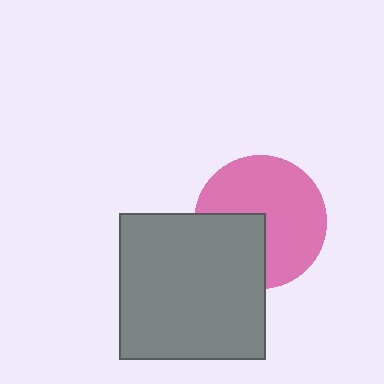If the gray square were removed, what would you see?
You would see the complete pink circle.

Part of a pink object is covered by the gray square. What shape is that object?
It is a circle.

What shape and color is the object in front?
The object in front is a gray square.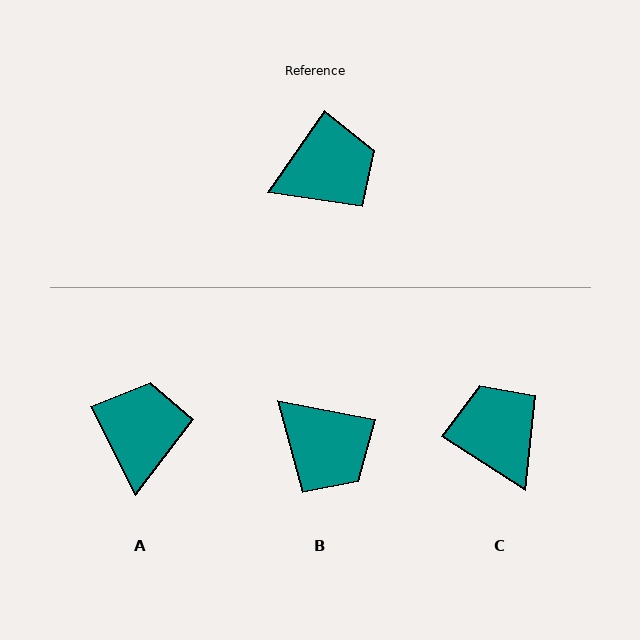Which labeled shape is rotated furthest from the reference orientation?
C, about 92 degrees away.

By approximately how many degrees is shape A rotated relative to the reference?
Approximately 61 degrees counter-clockwise.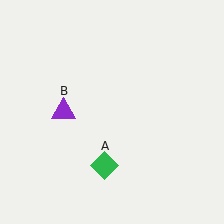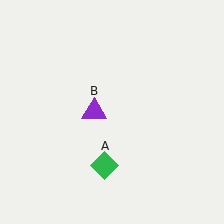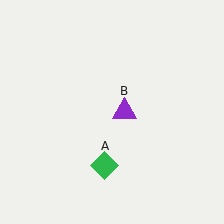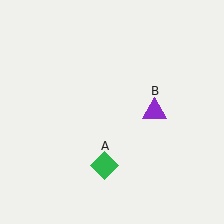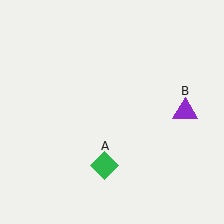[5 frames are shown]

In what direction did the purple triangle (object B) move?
The purple triangle (object B) moved right.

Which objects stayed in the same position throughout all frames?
Green diamond (object A) remained stationary.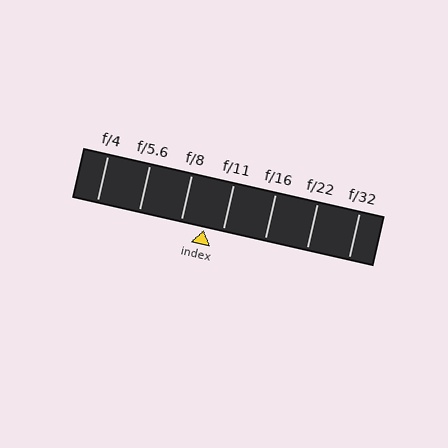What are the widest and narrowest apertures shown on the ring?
The widest aperture shown is f/4 and the narrowest is f/32.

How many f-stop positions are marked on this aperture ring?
There are 7 f-stop positions marked.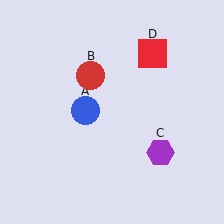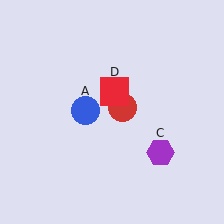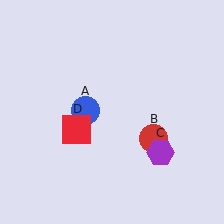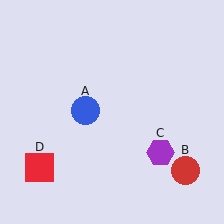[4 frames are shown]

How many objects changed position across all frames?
2 objects changed position: red circle (object B), red square (object D).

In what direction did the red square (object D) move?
The red square (object D) moved down and to the left.